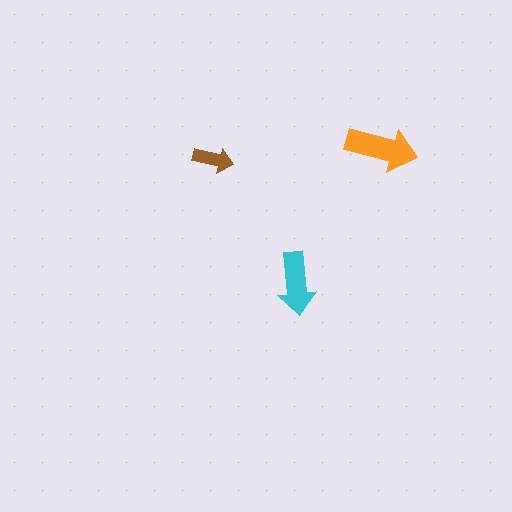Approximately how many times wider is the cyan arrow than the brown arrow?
About 1.5 times wider.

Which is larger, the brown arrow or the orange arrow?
The orange one.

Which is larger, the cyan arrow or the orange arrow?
The orange one.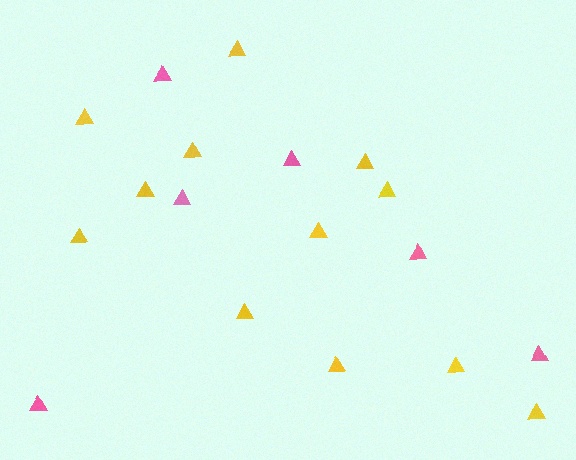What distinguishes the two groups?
There are 2 groups: one group of yellow triangles (12) and one group of pink triangles (6).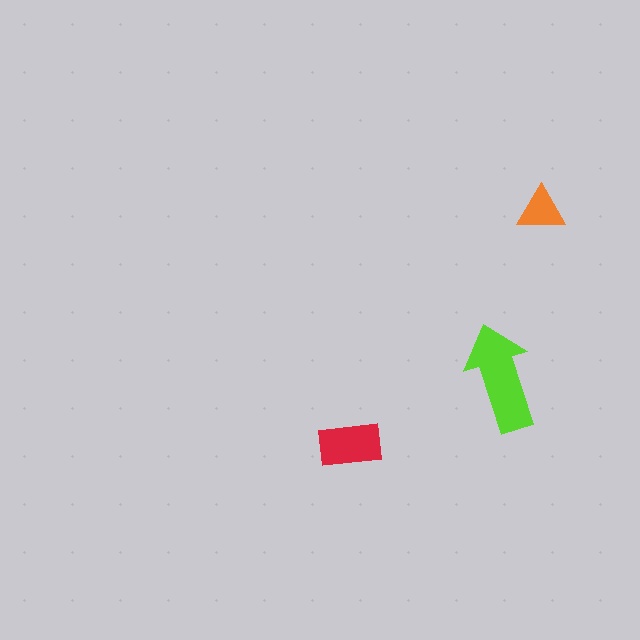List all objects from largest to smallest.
The lime arrow, the red rectangle, the orange triangle.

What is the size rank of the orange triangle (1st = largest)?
3rd.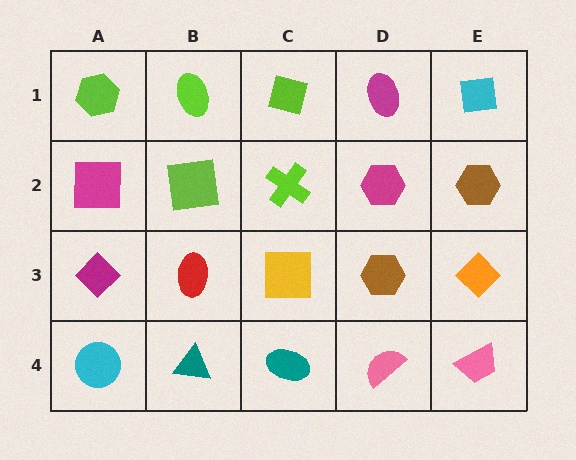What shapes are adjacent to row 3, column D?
A magenta hexagon (row 2, column D), a pink semicircle (row 4, column D), a yellow square (row 3, column C), an orange diamond (row 3, column E).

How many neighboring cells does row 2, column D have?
4.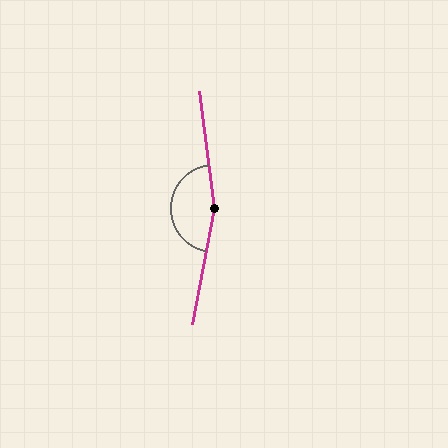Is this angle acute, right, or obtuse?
It is obtuse.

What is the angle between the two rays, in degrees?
Approximately 162 degrees.